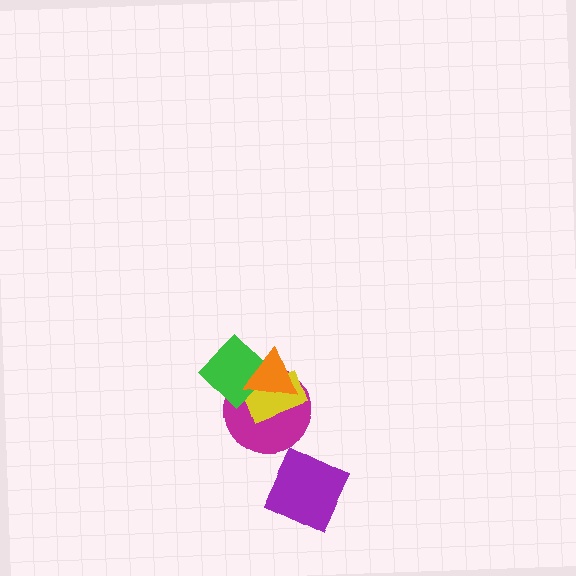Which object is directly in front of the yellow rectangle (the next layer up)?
The green diamond is directly in front of the yellow rectangle.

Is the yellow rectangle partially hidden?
Yes, it is partially covered by another shape.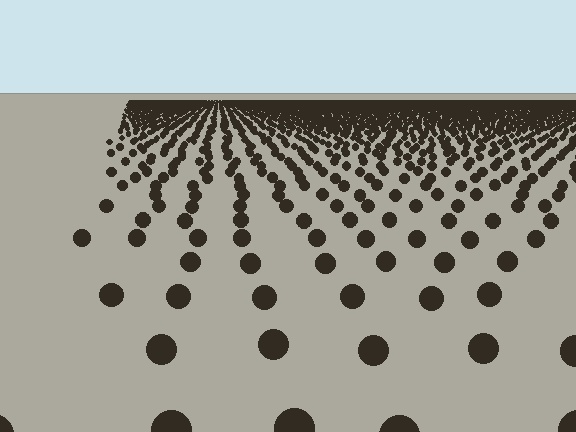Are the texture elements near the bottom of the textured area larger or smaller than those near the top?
Larger. Near the bottom, elements are closer to the viewer and appear at a bigger on-screen size.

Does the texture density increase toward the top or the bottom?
Density increases toward the top.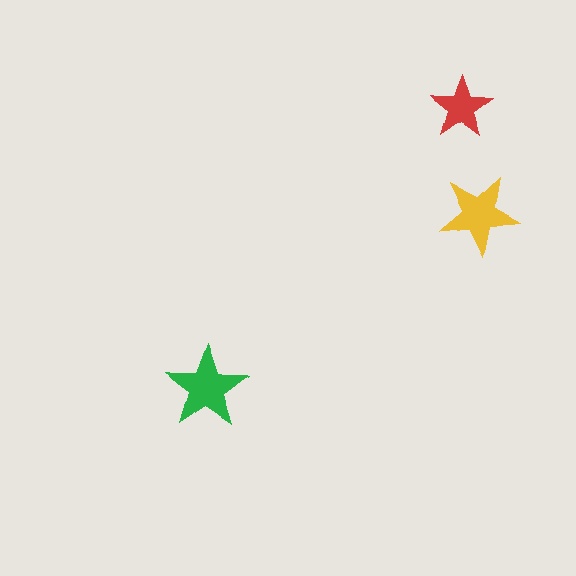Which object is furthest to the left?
The green star is leftmost.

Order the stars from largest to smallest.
the green one, the yellow one, the red one.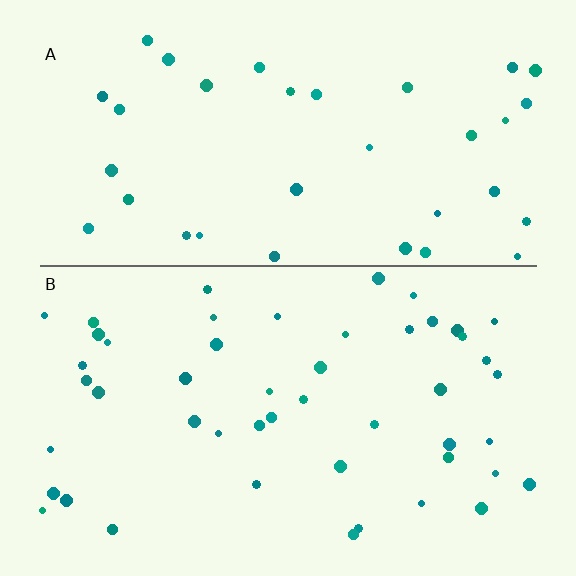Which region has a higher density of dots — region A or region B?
B (the bottom).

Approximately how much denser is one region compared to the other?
Approximately 1.4× — region B over region A.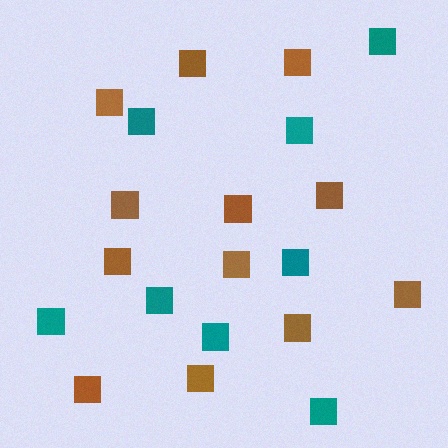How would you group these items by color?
There are 2 groups: one group of brown squares (12) and one group of teal squares (8).